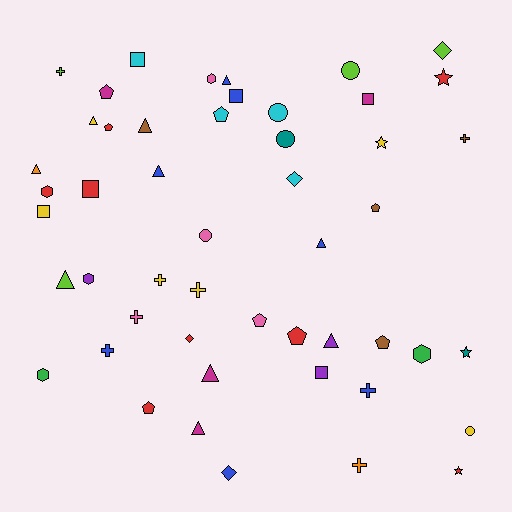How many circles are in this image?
There are 5 circles.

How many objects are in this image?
There are 50 objects.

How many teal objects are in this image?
There are 2 teal objects.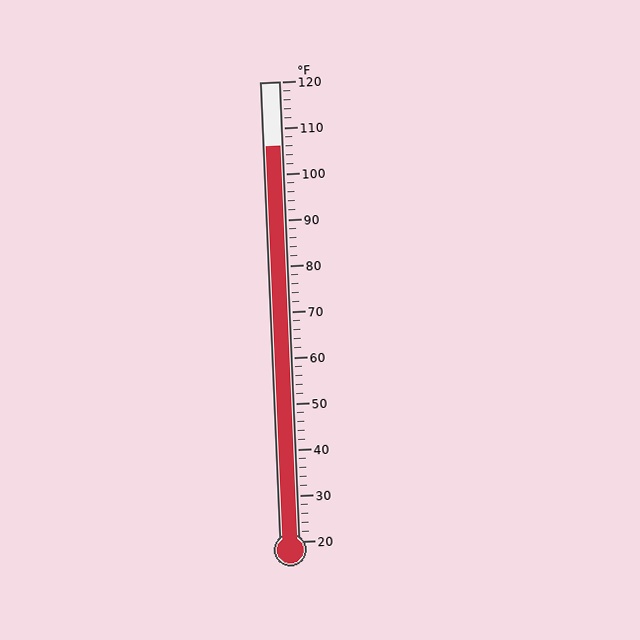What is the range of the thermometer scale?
The thermometer scale ranges from 20°F to 120°F.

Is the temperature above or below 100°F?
The temperature is above 100°F.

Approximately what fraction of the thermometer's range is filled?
The thermometer is filled to approximately 85% of its range.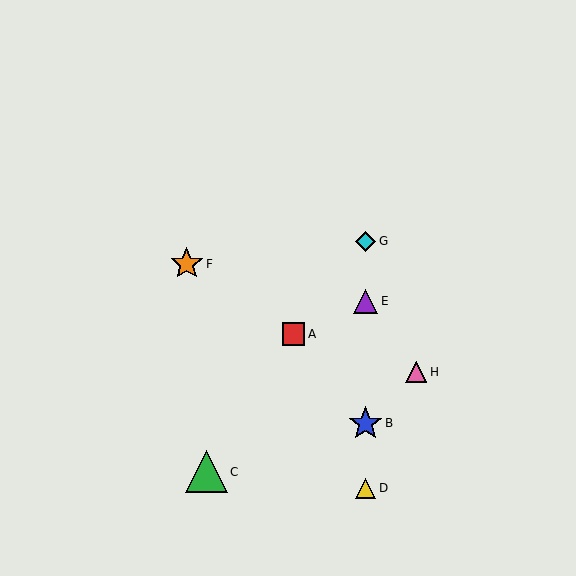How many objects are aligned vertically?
4 objects (B, D, E, G) are aligned vertically.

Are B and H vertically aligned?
No, B is at x≈366 and H is at x≈416.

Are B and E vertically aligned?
Yes, both are at x≈366.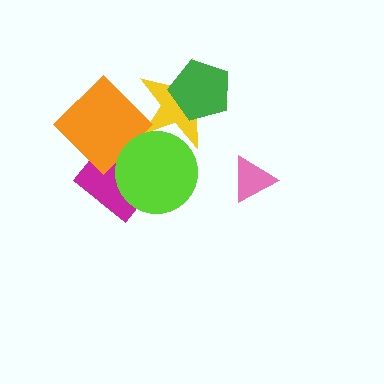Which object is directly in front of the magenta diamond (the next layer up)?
The orange diamond is directly in front of the magenta diamond.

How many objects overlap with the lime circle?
3 objects overlap with the lime circle.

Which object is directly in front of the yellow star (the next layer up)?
The green pentagon is directly in front of the yellow star.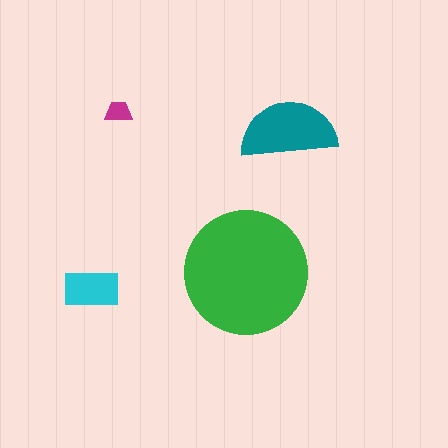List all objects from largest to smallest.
The green circle, the teal semicircle, the cyan rectangle, the magenta trapezoid.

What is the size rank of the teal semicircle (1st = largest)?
2nd.